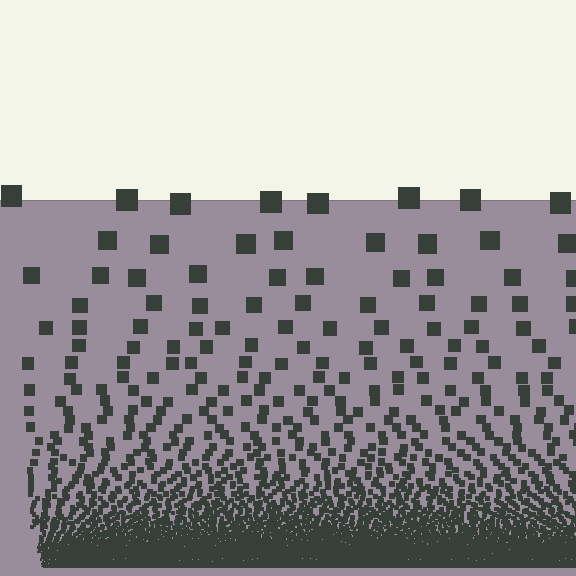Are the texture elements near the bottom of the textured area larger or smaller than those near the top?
Smaller. The gradient is inverted — elements near the bottom are smaller and denser.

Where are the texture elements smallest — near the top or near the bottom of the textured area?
Near the bottom.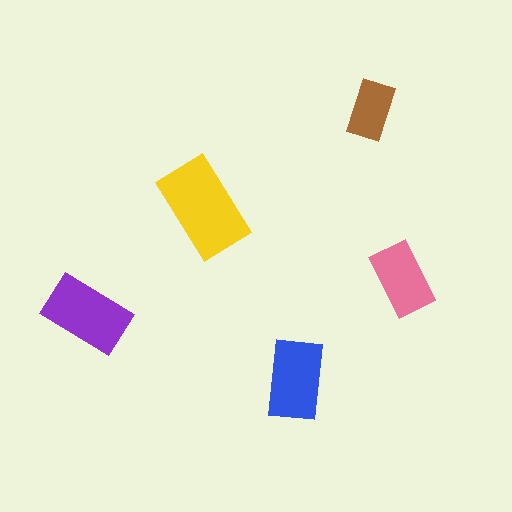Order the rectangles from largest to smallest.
the yellow one, the purple one, the blue one, the pink one, the brown one.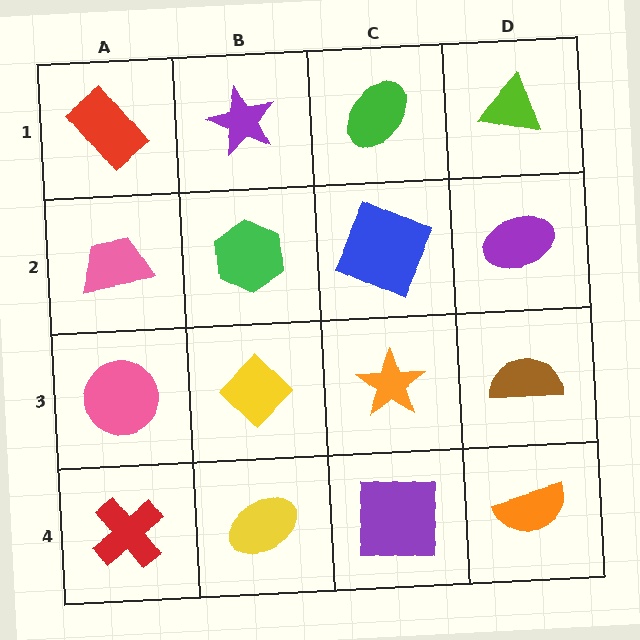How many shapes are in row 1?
4 shapes.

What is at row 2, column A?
A pink trapezoid.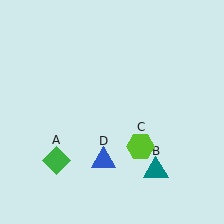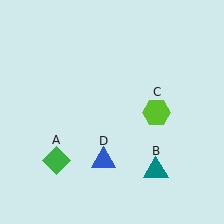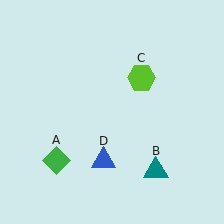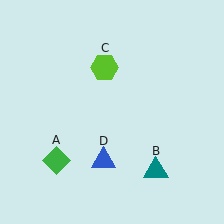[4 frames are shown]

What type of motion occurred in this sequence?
The lime hexagon (object C) rotated counterclockwise around the center of the scene.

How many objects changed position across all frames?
1 object changed position: lime hexagon (object C).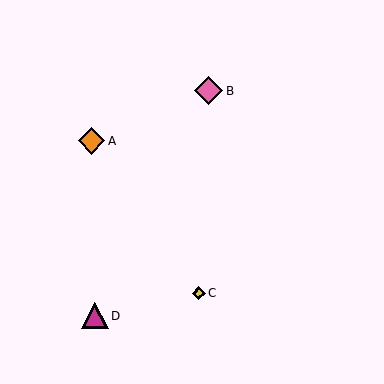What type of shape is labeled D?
Shape D is a magenta triangle.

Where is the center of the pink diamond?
The center of the pink diamond is at (208, 91).